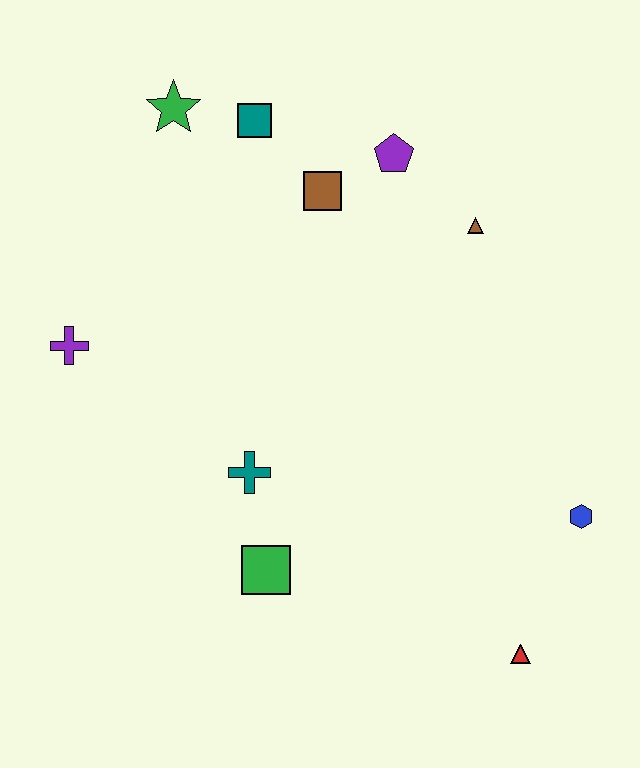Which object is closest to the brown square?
The purple pentagon is closest to the brown square.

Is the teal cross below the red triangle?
No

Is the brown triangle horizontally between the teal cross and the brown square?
No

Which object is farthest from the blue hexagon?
The green star is farthest from the blue hexagon.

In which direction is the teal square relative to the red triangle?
The teal square is above the red triangle.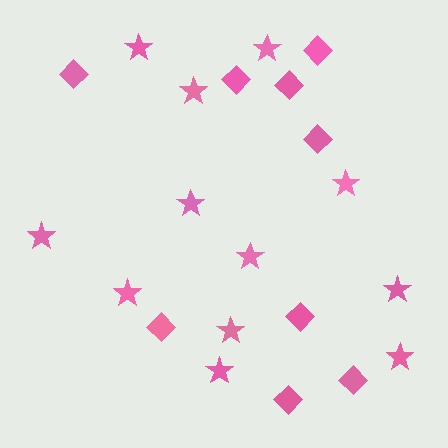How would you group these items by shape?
There are 2 groups: one group of diamonds (9) and one group of stars (12).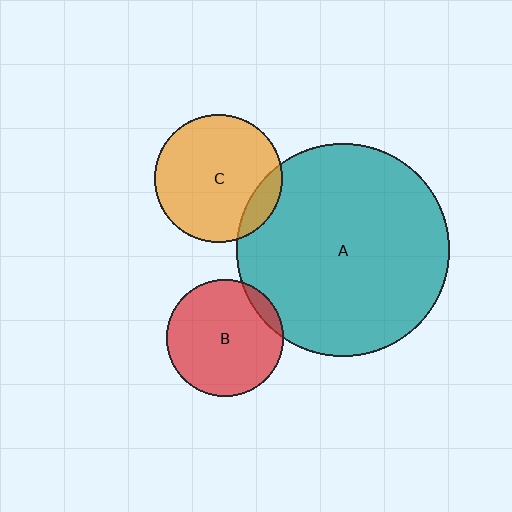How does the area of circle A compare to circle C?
Approximately 2.8 times.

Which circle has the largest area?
Circle A (teal).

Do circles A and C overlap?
Yes.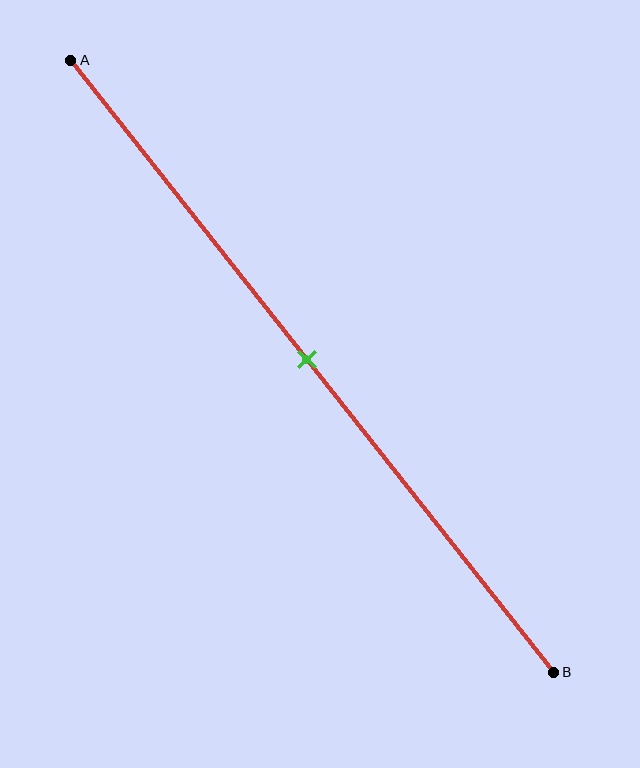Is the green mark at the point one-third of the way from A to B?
No, the mark is at about 50% from A, not at the 33% one-third point.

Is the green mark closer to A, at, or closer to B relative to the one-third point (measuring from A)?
The green mark is closer to point B than the one-third point of segment AB.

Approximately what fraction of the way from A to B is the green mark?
The green mark is approximately 50% of the way from A to B.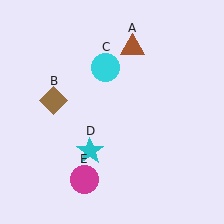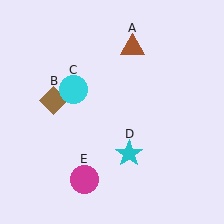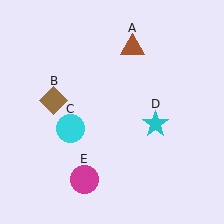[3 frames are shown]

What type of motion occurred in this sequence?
The cyan circle (object C), cyan star (object D) rotated counterclockwise around the center of the scene.